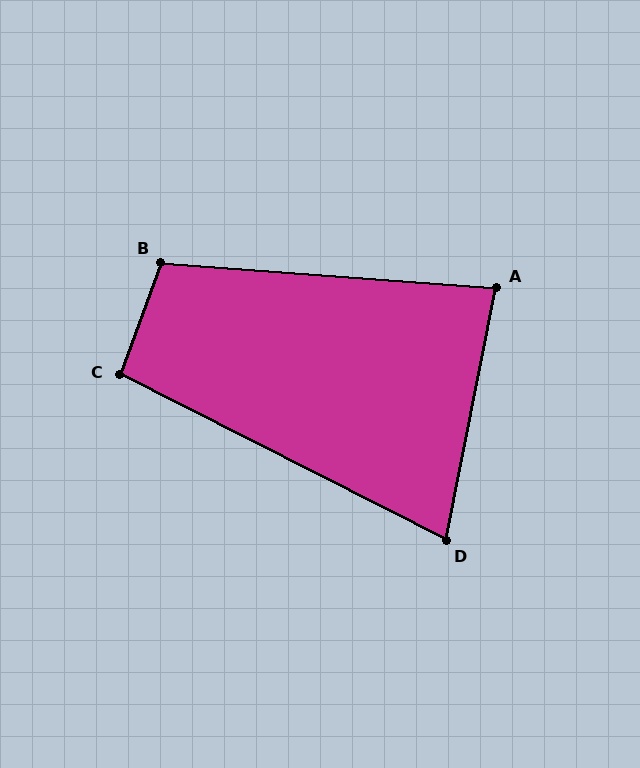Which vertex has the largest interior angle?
B, at approximately 106 degrees.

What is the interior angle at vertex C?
Approximately 97 degrees (obtuse).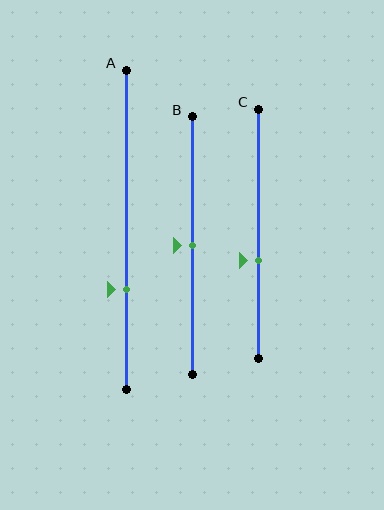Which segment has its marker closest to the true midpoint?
Segment B has its marker closest to the true midpoint.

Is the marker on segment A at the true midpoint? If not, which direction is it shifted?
No, the marker on segment A is shifted downward by about 19% of the segment length.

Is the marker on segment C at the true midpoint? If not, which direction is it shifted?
No, the marker on segment C is shifted downward by about 11% of the segment length.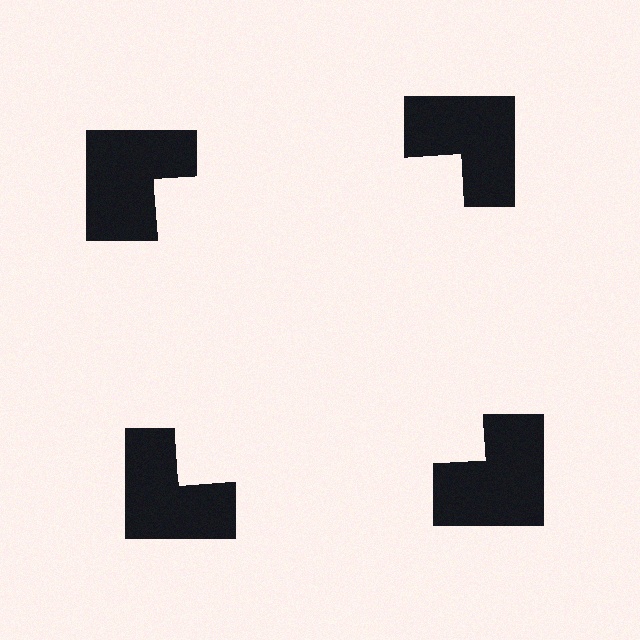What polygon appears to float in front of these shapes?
An illusory square — its edges are inferred from the aligned wedge cuts in the notched squares, not physically drawn.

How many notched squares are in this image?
There are 4 — one at each vertex of the illusory square.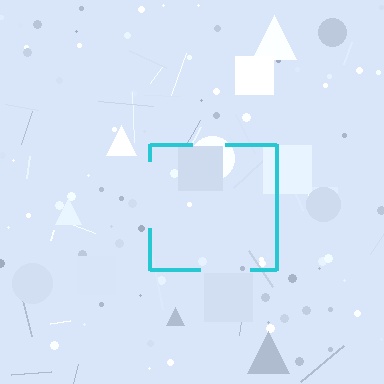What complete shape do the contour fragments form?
The contour fragments form a square.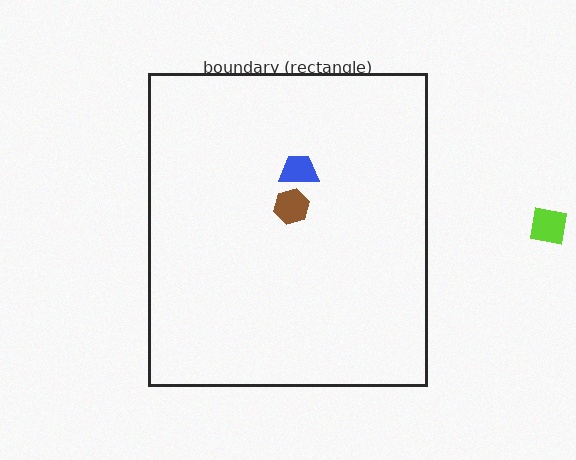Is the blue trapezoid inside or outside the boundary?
Inside.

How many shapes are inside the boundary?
2 inside, 1 outside.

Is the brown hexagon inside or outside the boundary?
Inside.